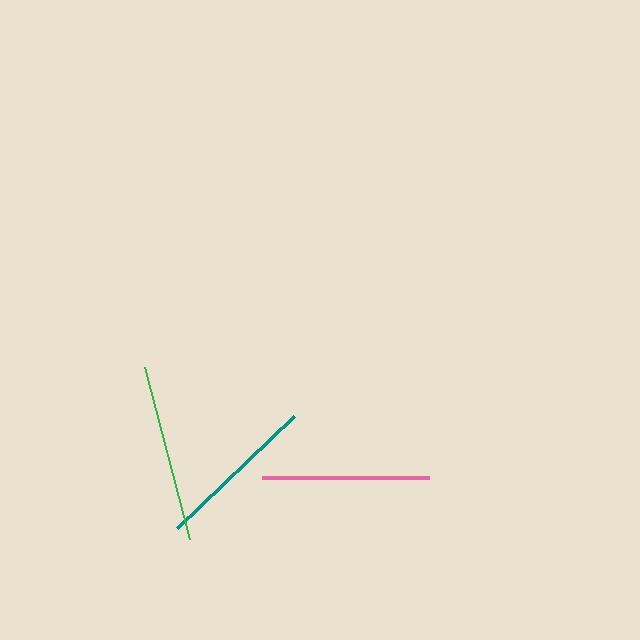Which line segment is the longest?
The green line is the longest at approximately 178 pixels.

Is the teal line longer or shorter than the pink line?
The pink line is longer than the teal line.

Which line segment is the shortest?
The teal line is the shortest at approximately 161 pixels.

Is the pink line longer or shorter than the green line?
The green line is longer than the pink line.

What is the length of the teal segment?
The teal segment is approximately 161 pixels long.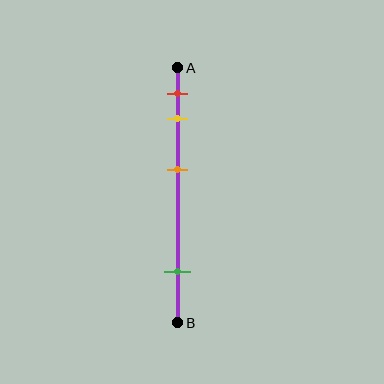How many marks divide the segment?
There are 4 marks dividing the segment.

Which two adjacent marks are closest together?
The red and yellow marks are the closest adjacent pair.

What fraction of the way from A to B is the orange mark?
The orange mark is approximately 40% (0.4) of the way from A to B.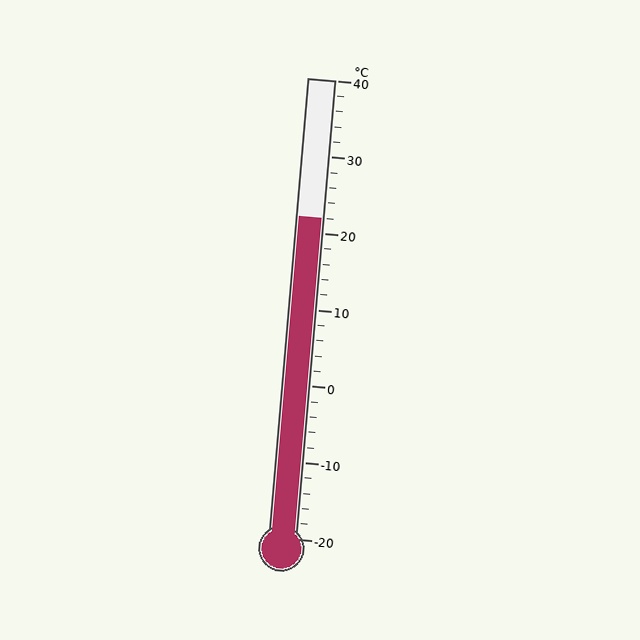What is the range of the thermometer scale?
The thermometer scale ranges from -20°C to 40°C.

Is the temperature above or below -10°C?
The temperature is above -10°C.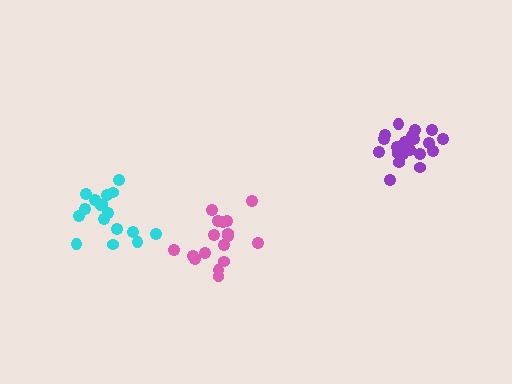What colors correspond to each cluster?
The clusters are colored: pink, cyan, purple.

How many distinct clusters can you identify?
There are 3 distinct clusters.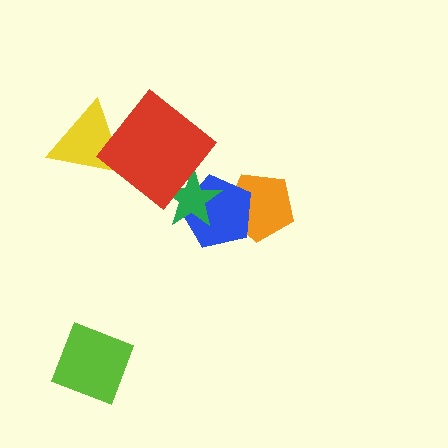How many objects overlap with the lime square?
0 objects overlap with the lime square.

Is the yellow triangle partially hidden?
Yes, it is partially covered by another shape.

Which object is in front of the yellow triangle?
The red diamond is in front of the yellow triangle.